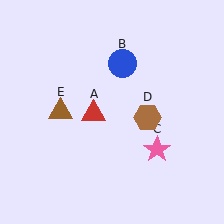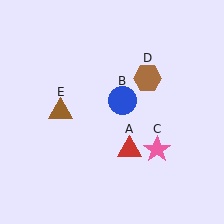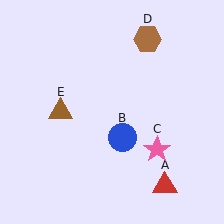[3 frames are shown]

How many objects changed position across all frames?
3 objects changed position: red triangle (object A), blue circle (object B), brown hexagon (object D).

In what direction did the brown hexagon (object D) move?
The brown hexagon (object D) moved up.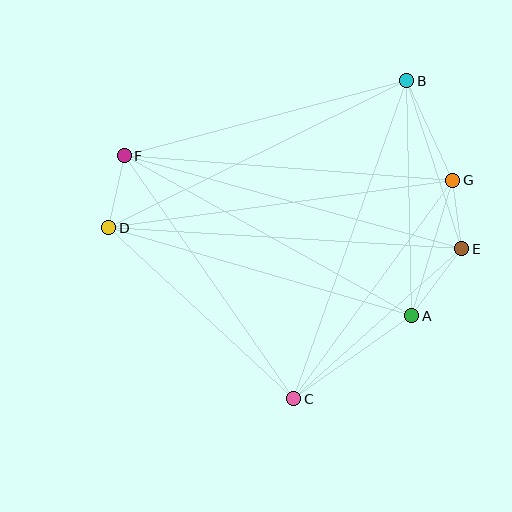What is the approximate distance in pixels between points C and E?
The distance between C and E is approximately 225 pixels.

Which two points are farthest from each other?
Points D and E are farthest from each other.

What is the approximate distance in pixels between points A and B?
The distance between A and B is approximately 235 pixels.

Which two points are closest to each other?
Points E and G are closest to each other.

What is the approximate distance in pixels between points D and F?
The distance between D and F is approximately 73 pixels.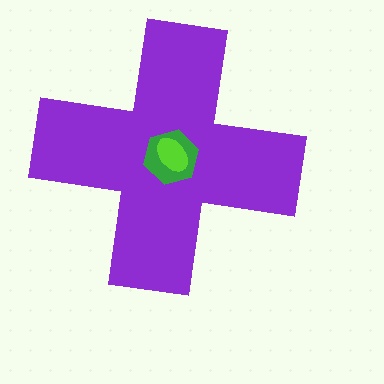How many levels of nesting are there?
3.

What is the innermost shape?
The lime ellipse.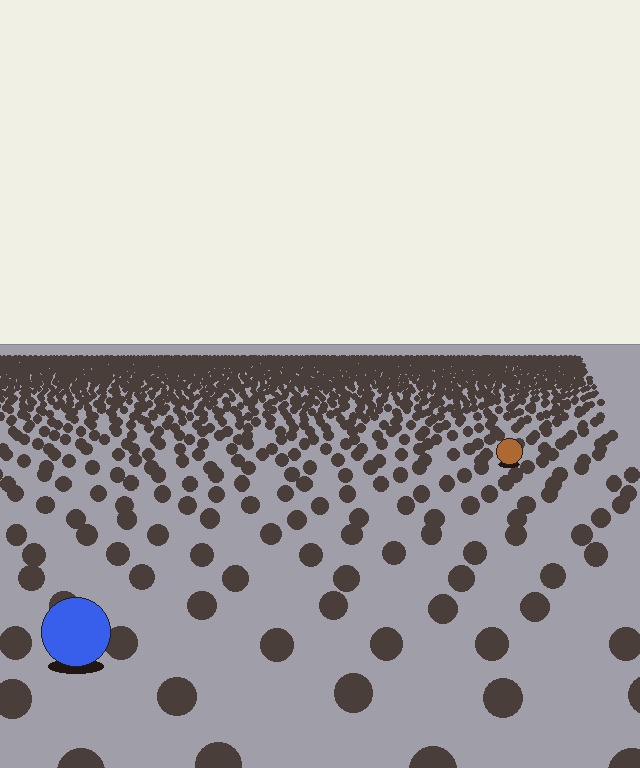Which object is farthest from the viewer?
The brown circle is farthest from the viewer. It appears smaller and the ground texture around it is denser.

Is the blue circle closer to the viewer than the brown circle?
Yes. The blue circle is closer — you can tell from the texture gradient: the ground texture is coarser near it.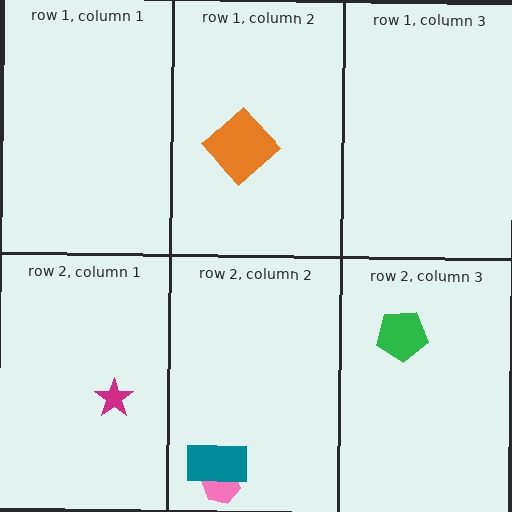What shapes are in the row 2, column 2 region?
The pink hexagon, the teal rectangle.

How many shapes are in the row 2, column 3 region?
1.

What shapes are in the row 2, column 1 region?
The magenta star.